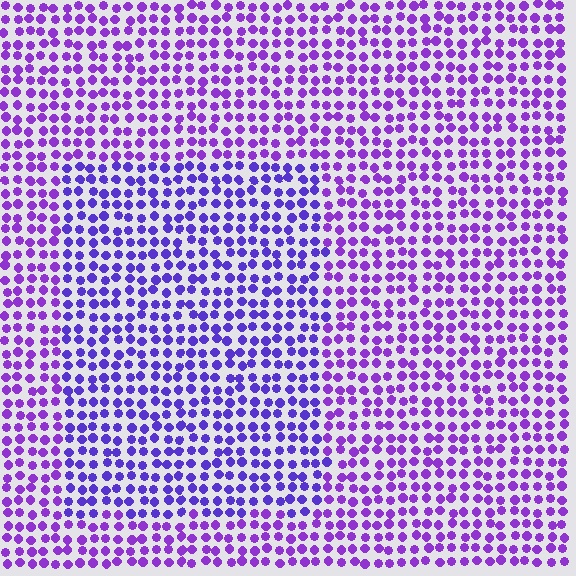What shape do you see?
I see a rectangle.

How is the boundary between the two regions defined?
The boundary is defined purely by a slight shift in hue (about 22 degrees). Spacing, size, and orientation are identical on both sides.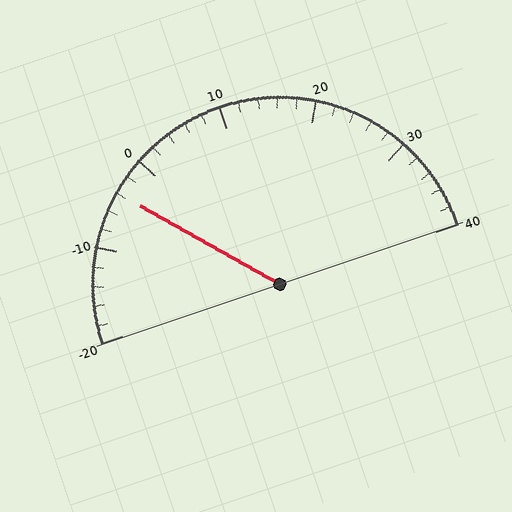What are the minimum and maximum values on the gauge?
The gauge ranges from -20 to 40.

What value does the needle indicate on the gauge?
The needle indicates approximately -4.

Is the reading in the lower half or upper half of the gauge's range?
The reading is in the lower half of the range (-20 to 40).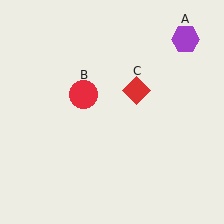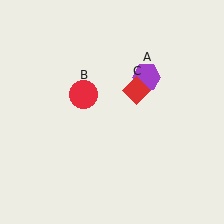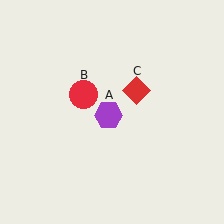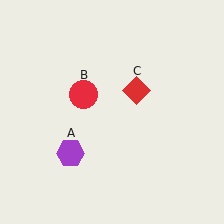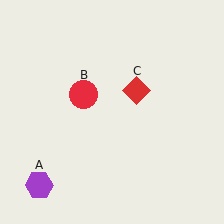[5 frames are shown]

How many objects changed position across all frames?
1 object changed position: purple hexagon (object A).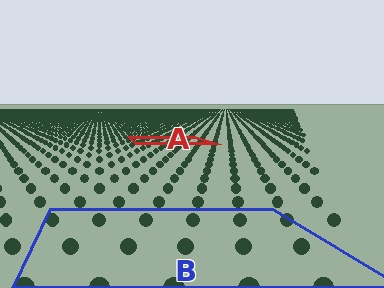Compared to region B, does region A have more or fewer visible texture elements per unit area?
Region A has more texture elements per unit area — they are packed more densely because it is farther away.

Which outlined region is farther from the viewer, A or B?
Region A is farther from the viewer — the texture elements inside it appear smaller and more densely packed.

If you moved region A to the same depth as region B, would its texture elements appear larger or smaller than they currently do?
They would appear larger. At a closer depth, the same texture elements are projected at a bigger on-screen size.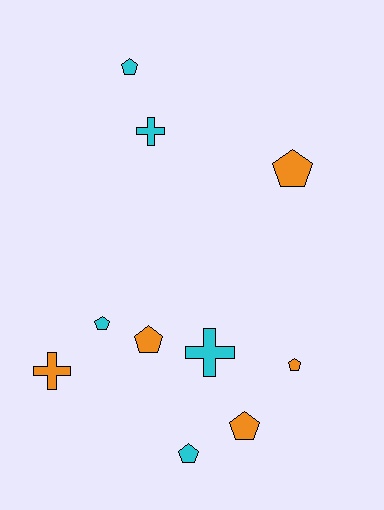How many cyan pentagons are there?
There are 3 cyan pentagons.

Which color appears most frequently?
Cyan, with 5 objects.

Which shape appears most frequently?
Pentagon, with 7 objects.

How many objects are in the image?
There are 10 objects.